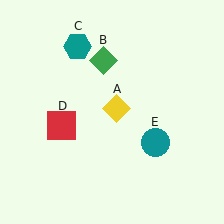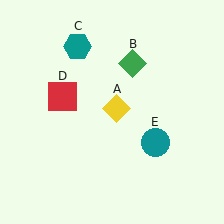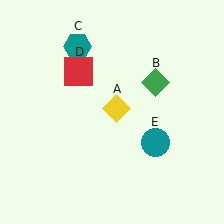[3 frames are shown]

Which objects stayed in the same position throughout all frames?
Yellow diamond (object A) and teal hexagon (object C) and teal circle (object E) remained stationary.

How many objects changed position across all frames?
2 objects changed position: green diamond (object B), red square (object D).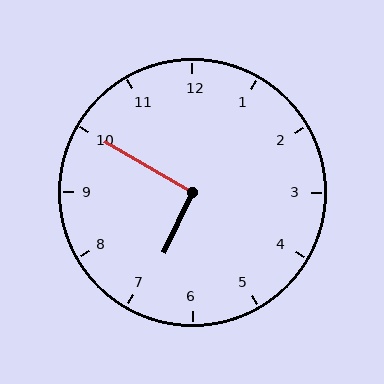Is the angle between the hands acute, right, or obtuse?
It is right.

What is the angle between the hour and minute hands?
Approximately 95 degrees.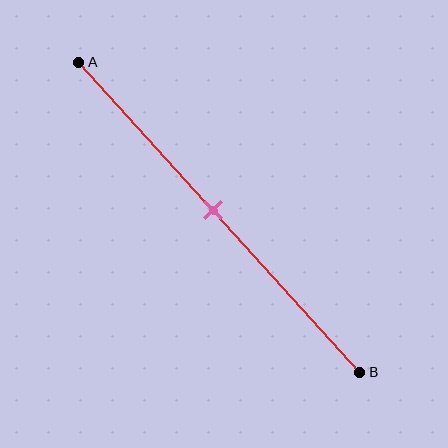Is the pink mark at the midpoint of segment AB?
Yes, the mark is approximately at the midpoint.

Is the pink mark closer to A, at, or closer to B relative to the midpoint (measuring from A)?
The pink mark is approximately at the midpoint of segment AB.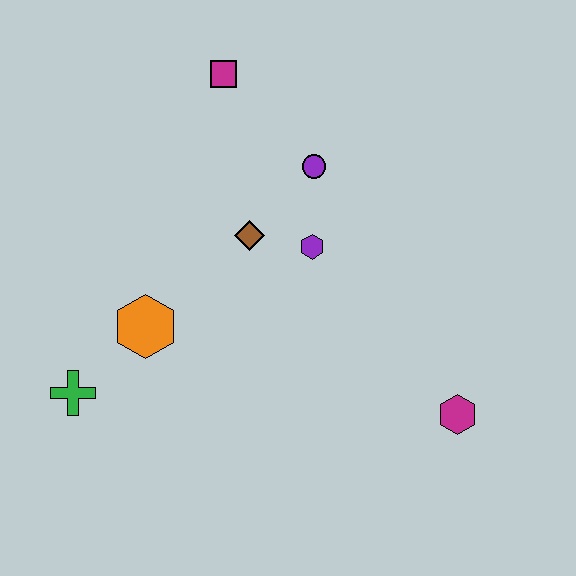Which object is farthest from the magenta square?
The magenta hexagon is farthest from the magenta square.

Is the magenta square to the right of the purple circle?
No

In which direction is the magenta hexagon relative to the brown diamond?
The magenta hexagon is to the right of the brown diamond.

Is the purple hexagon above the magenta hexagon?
Yes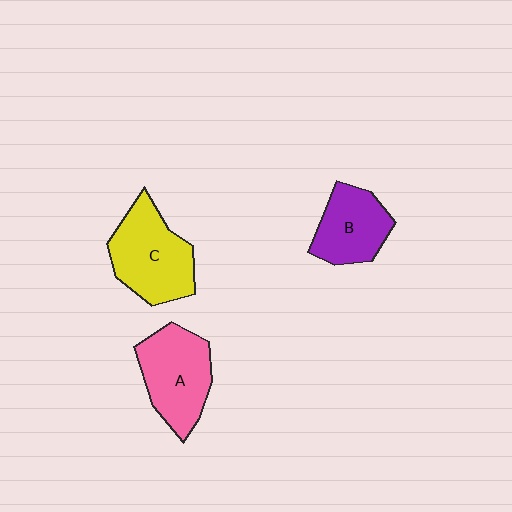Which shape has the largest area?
Shape C (yellow).